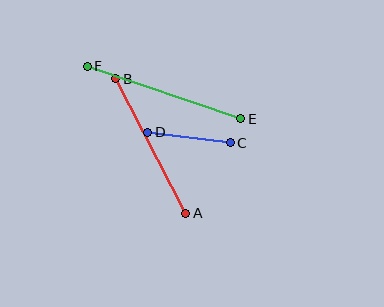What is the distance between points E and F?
The distance is approximately 162 pixels.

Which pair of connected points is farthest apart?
Points E and F are farthest apart.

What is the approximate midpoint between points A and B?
The midpoint is at approximately (151, 146) pixels.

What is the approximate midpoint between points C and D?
The midpoint is at approximately (189, 137) pixels.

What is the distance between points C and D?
The distance is approximately 83 pixels.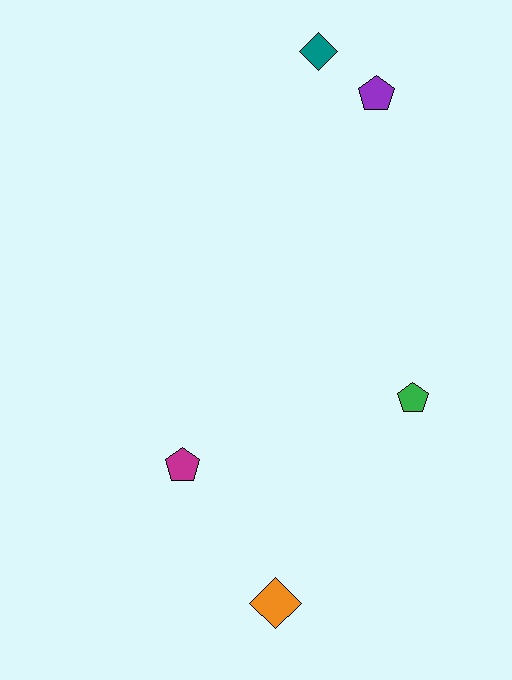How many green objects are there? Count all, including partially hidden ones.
There is 1 green object.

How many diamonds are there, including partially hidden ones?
There are 2 diamonds.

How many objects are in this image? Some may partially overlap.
There are 5 objects.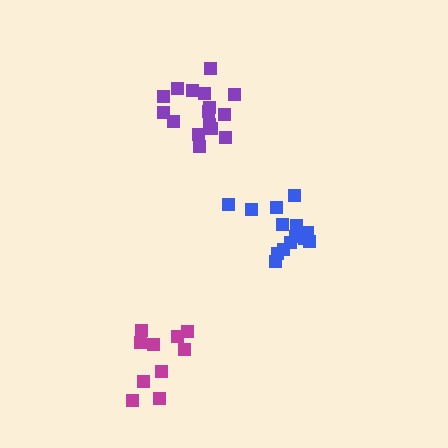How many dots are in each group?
Group 1: 16 dots, Group 2: 10 dots, Group 3: 14 dots (40 total).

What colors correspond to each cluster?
The clusters are colored: purple, magenta, blue.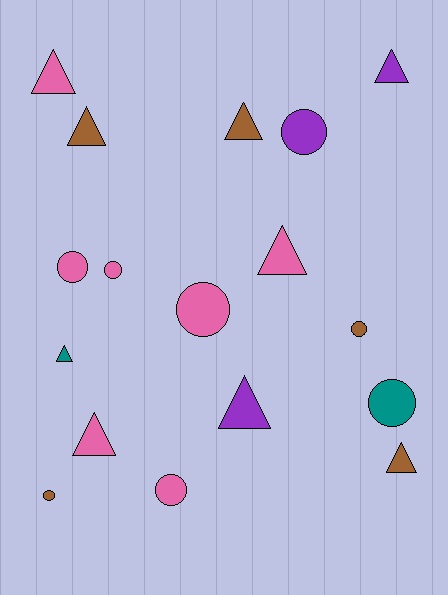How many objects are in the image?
There are 17 objects.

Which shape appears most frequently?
Triangle, with 9 objects.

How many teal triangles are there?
There is 1 teal triangle.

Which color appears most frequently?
Pink, with 7 objects.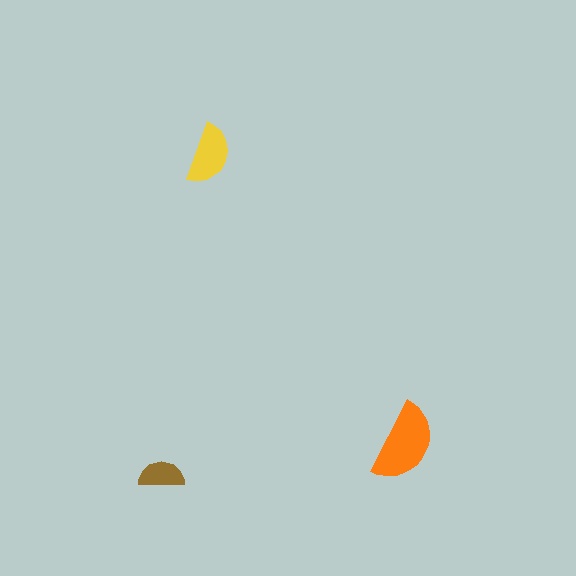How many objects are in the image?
There are 3 objects in the image.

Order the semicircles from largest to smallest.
the orange one, the yellow one, the brown one.